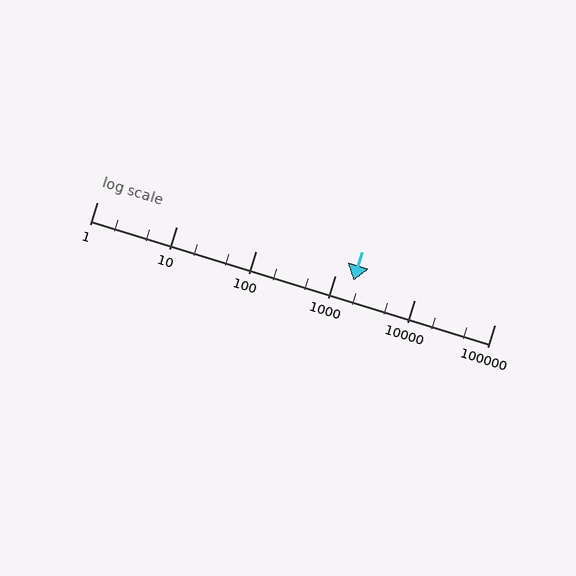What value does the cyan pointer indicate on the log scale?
The pointer indicates approximately 1700.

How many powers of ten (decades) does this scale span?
The scale spans 5 decades, from 1 to 100000.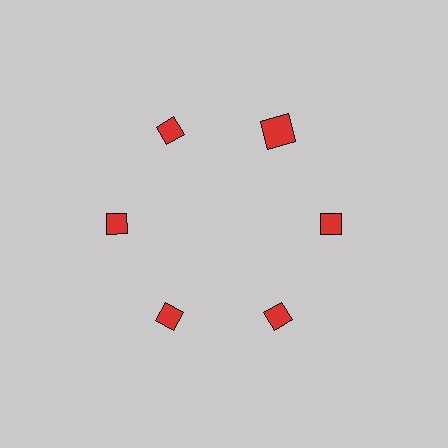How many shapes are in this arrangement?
There are 6 shapes arranged in a ring pattern.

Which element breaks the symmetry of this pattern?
The red square at roughly the 1 o'clock position breaks the symmetry. All other shapes are red diamonds.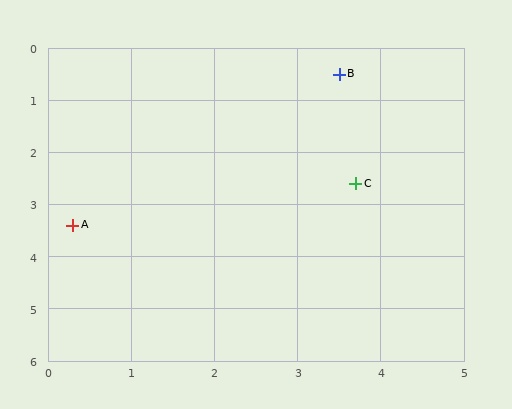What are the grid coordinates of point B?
Point B is at approximately (3.5, 0.5).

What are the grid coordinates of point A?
Point A is at approximately (0.3, 3.4).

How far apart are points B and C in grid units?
Points B and C are about 2.1 grid units apart.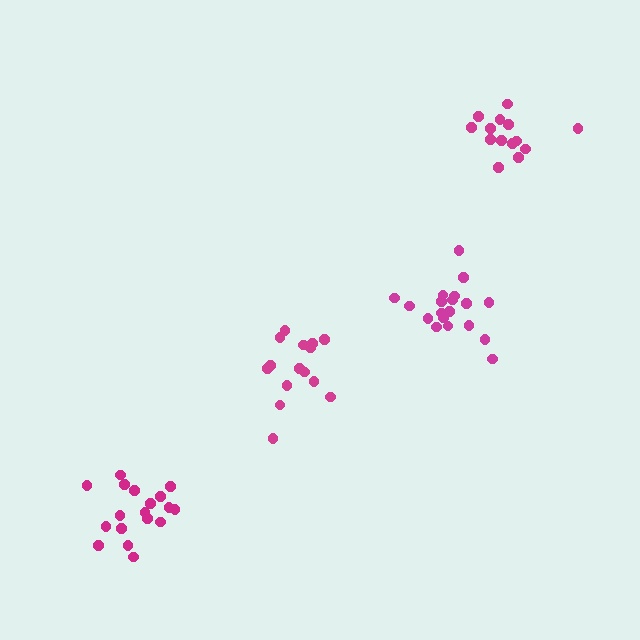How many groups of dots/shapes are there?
There are 4 groups.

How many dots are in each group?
Group 1: 14 dots, Group 2: 19 dots, Group 3: 18 dots, Group 4: 15 dots (66 total).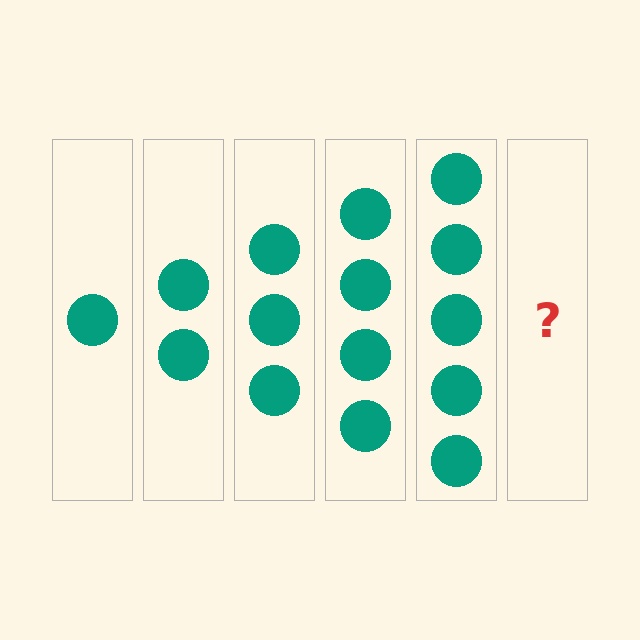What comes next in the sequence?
The next element should be 6 circles.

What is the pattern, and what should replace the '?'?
The pattern is that each step adds one more circle. The '?' should be 6 circles.